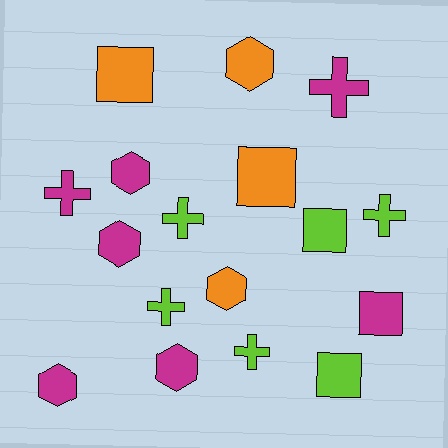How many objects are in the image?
There are 17 objects.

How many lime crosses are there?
There are 4 lime crosses.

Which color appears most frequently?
Magenta, with 7 objects.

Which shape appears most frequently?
Hexagon, with 6 objects.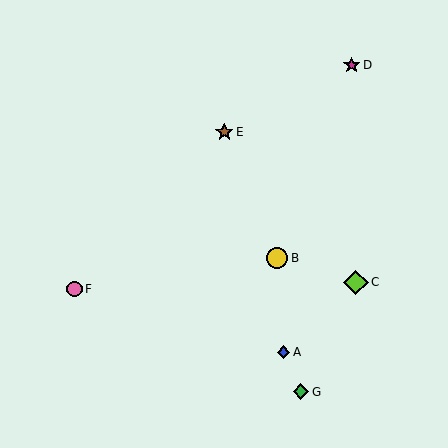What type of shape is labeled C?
Shape C is a lime diamond.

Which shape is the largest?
The lime diamond (labeled C) is the largest.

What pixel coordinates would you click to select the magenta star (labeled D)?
Click at (352, 65) to select the magenta star D.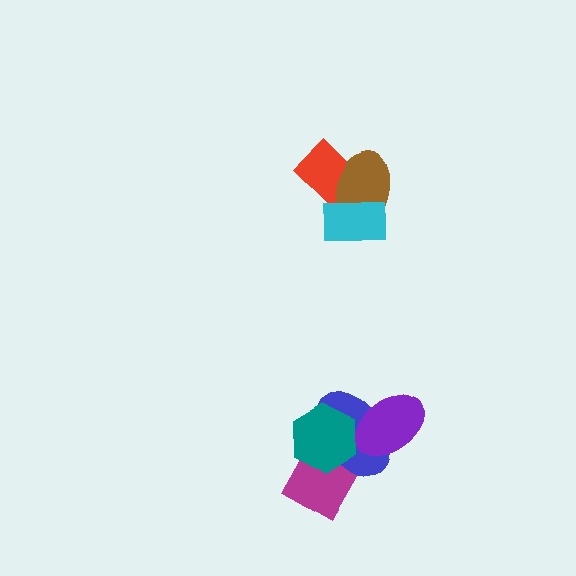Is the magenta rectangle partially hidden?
Yes, it is partially covered by another shape.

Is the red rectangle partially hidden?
Yes, it is partially covered by another shape.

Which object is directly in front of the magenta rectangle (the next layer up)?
The blue ellipse is directly in front of the magenta rectangle.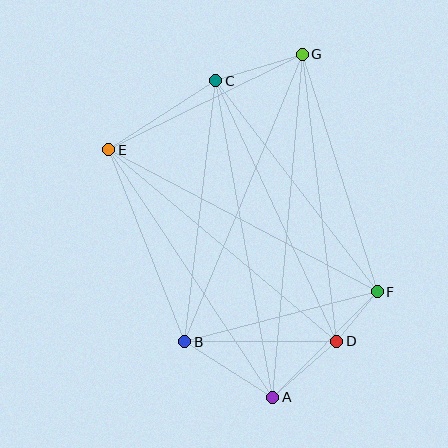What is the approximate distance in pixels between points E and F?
The distance between E and F is approximately 304 pixels.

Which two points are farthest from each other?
Points A and G are farthest from each other.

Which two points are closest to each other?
Points D and F are closest to each other.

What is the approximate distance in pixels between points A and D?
The distance between A and D is approximately 85 pixels.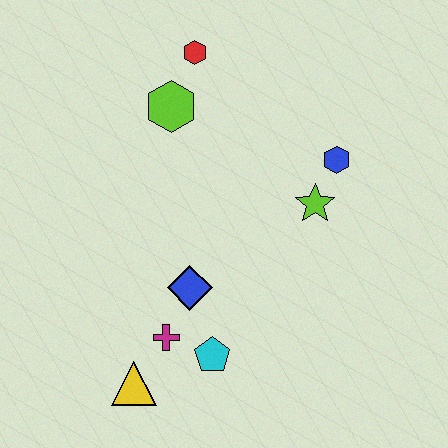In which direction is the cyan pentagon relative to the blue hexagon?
The cyan pentagon is below the blue hexagon.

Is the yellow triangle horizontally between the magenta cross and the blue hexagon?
No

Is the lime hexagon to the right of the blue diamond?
No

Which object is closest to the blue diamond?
The magenta cross is closest to the blue diamond.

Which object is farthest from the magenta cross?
The red hexagon is farthest from the magenta cross.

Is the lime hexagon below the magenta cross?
No